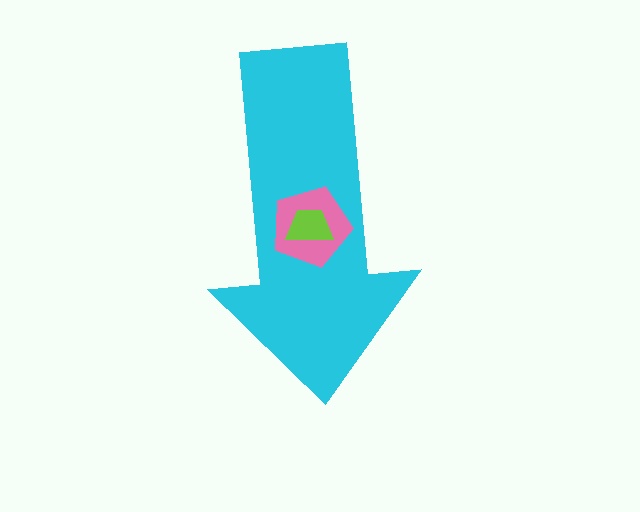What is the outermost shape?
The cyan arrow.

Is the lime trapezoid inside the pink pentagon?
Yes.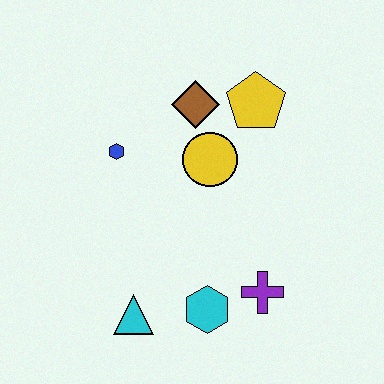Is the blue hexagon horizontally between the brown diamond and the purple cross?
No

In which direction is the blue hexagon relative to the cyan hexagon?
The blue hexagon is above the cyan hexagon.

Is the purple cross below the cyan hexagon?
No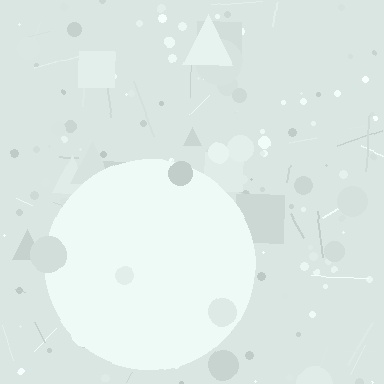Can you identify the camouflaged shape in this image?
The camouflaged shape is a circle.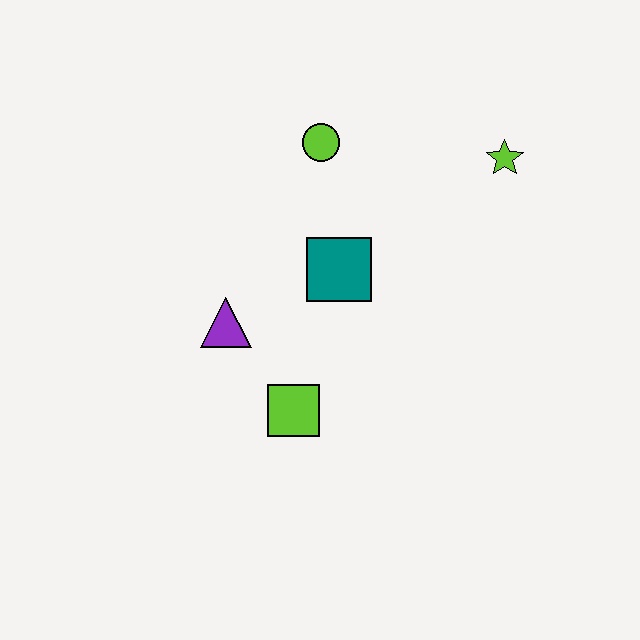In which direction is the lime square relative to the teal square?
The lime square is below the teal square.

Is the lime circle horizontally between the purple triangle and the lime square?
No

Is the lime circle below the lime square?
No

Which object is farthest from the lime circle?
The lime square is farthest from the lime circle.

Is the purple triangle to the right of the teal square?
No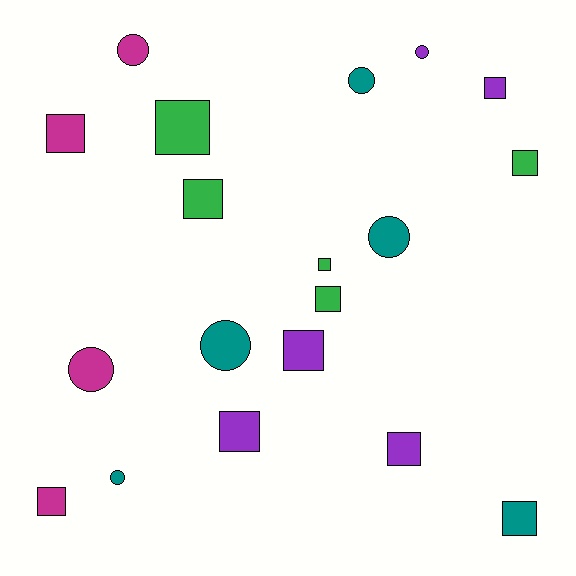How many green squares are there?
There are 5 green squares.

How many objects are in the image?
There are 19 objects.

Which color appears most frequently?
Purple, with 5 objects.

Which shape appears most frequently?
Square, with 12 objects.